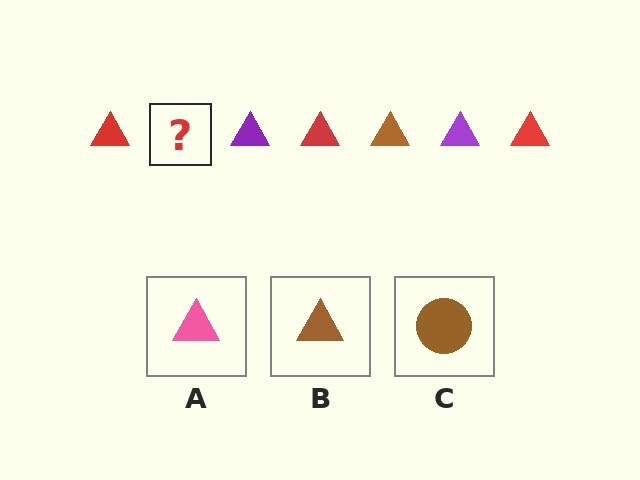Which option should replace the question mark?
Option B.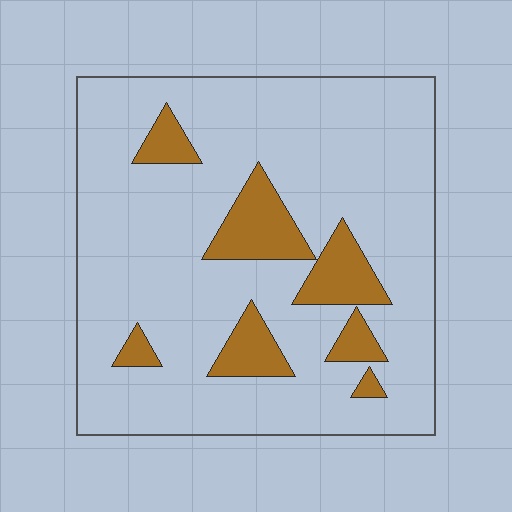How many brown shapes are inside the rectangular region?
7.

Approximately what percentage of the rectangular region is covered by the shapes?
Approximately 15%.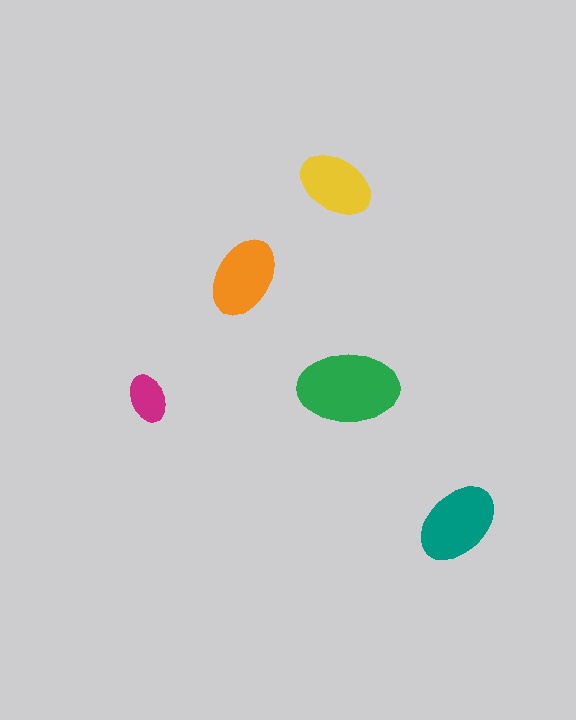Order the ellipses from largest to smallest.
the green one, the teal one, the orange one, the yellow one, the magenta one.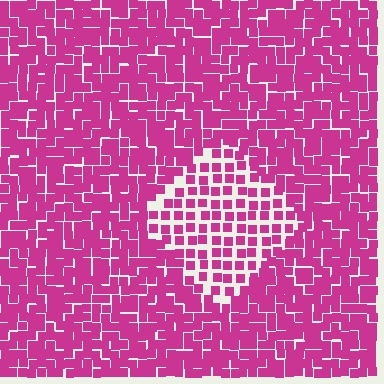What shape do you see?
I see a diamond.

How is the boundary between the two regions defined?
The boundary is defined by a change in element density (approximately 1.8x ratio). All elements are the same color, size, and shape.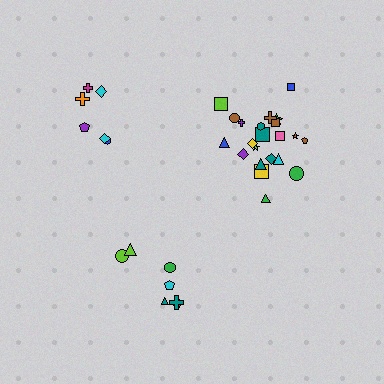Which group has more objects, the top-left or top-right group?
The top-right group.